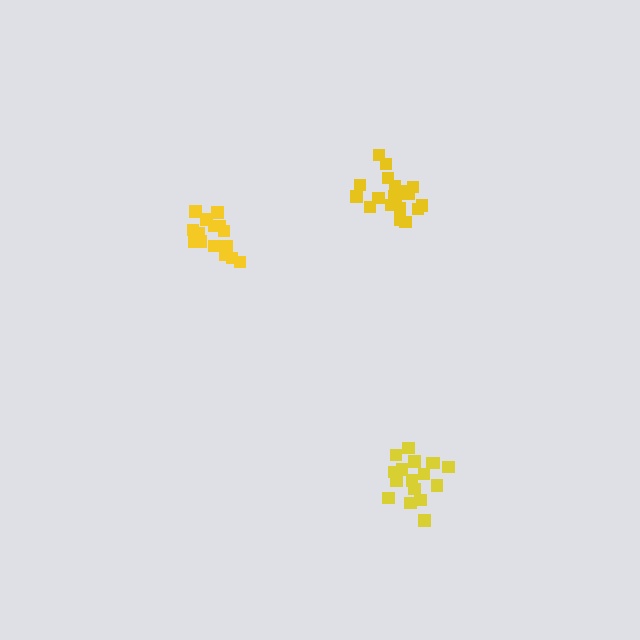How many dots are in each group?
Group 1: 16 dots, Group 2: 19 dots, Group 3: 17 dots (52 total).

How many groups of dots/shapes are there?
There are 3 groups.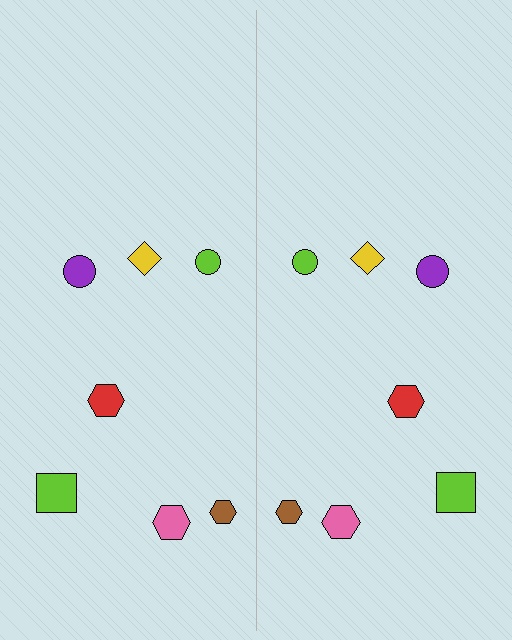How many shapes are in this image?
There are 14 shapes in this image.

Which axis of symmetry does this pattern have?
The pattern has a vertical axis of symmetry running through the center of the image.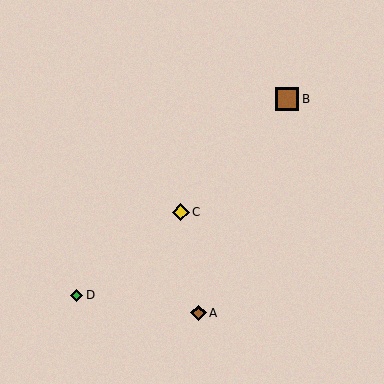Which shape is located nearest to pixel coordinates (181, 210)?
The yellow diamond (labeled C) at (181, 212) is nearest to that location.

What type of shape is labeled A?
Shape A is a brown diamond.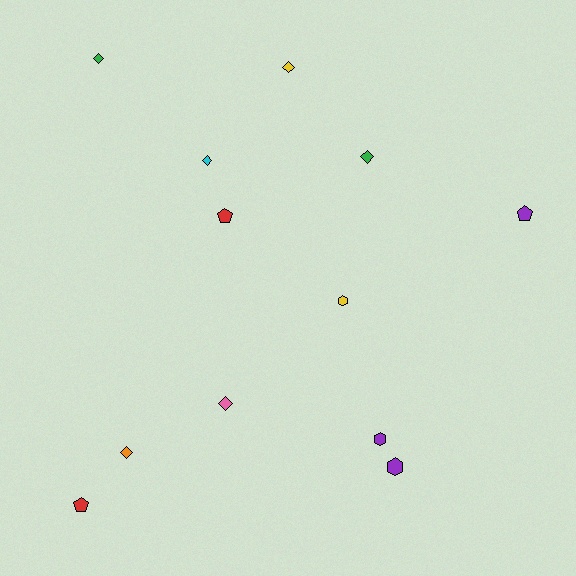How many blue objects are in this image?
There are no blue objects.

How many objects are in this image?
There are 12 objects.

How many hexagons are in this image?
There are 3 hexagons.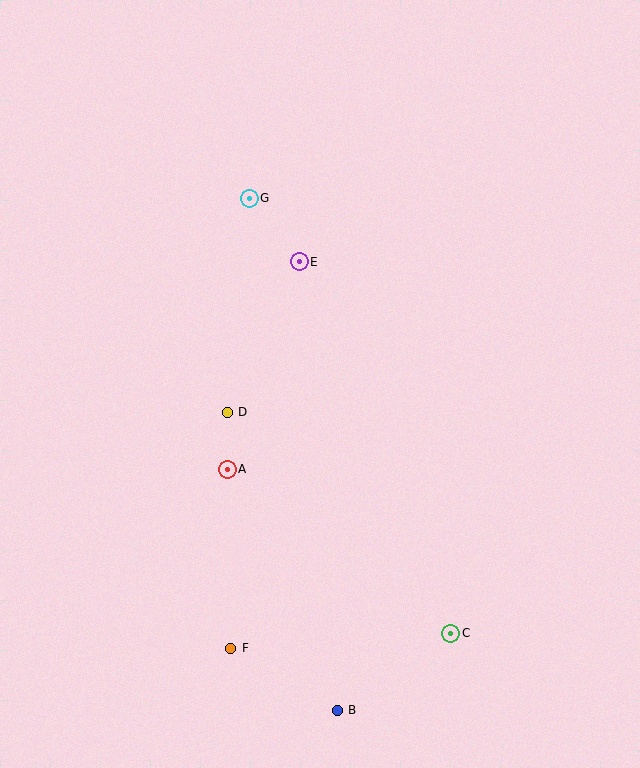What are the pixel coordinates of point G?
Point G is at (249, 198).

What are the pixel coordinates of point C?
Point C is at (451, 633).